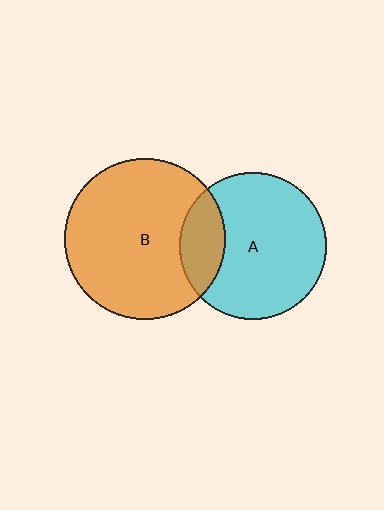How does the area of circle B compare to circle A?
Approximately 1.2 times.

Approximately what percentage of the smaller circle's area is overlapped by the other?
Approximately 20%.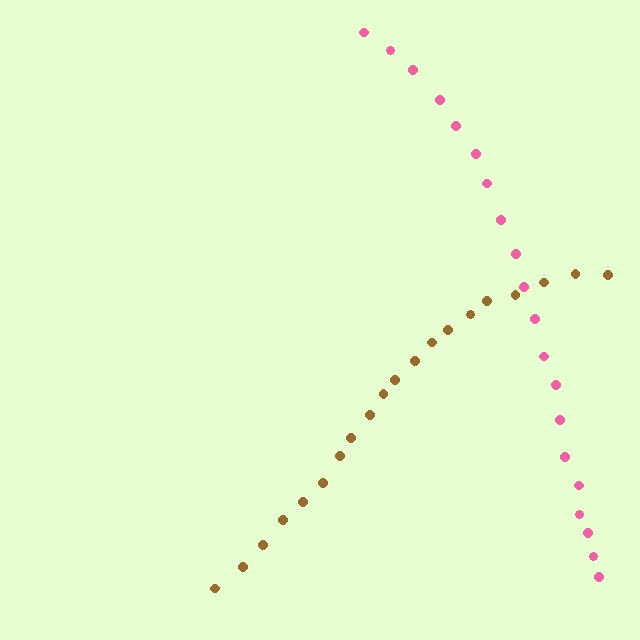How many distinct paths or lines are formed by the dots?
There are 2 distinct paths.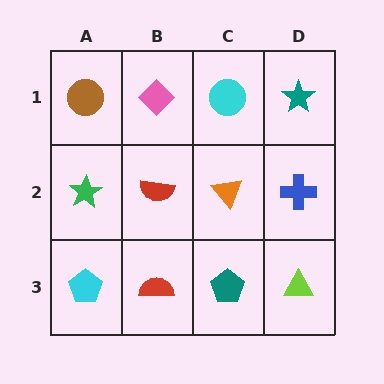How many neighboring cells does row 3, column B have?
3.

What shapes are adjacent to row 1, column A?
A green star (row 2, column A), a pink diamond (row 1, column B).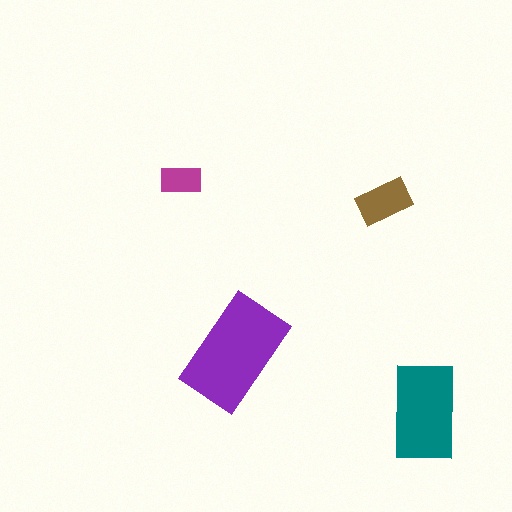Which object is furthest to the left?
The magenta rectangle is leftmost.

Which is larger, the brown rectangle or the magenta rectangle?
The brown one.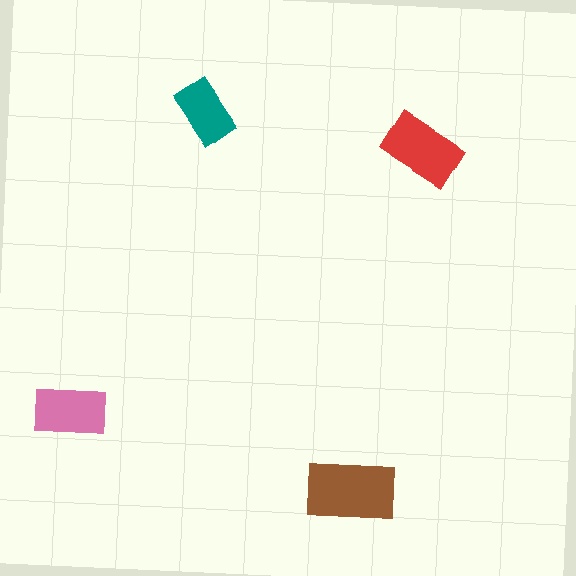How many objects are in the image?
There are 4 objects in the image.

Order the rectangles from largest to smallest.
the brown one, the red one, the pink one, the teal one.